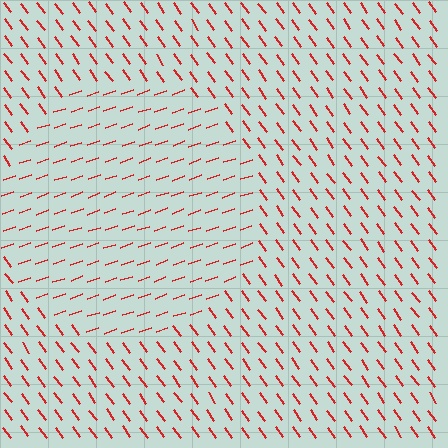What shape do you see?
I see a circle.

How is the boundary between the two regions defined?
The boundary is defined purely by a change in line orientation (approximately 74 degrees difference). All lines are the same color and thickness.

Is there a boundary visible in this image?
Yes, there is a texture boundary formed by a change in line orientation.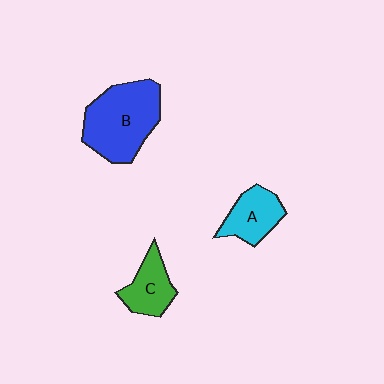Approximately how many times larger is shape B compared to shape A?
Approximately 1.9 times.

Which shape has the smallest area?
Shape C (green).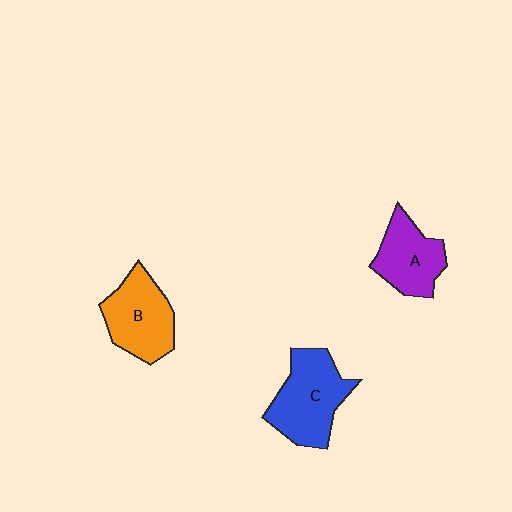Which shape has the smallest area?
Shape A (purple).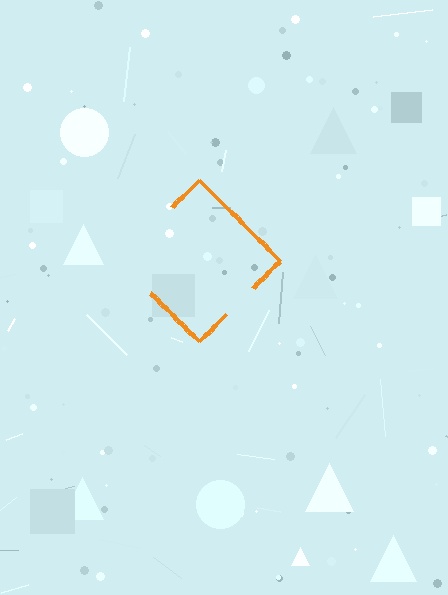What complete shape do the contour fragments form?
The contour fragments form a diamond.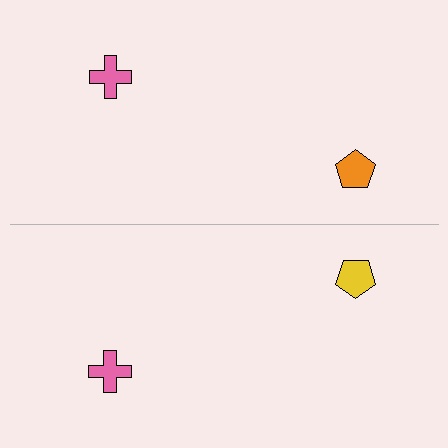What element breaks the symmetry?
The yellow pentagon on the bottom side breaks the symmetry — its mirror counterpart is orange.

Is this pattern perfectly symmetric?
No, the pattern is not perfectly symmetric. The yellow pentagon on the bottom side breaks the symmetry — its mirror counterpart is orange.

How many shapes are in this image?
There are 4 shapes in this image.